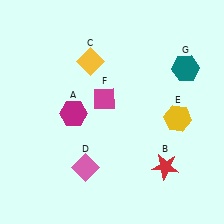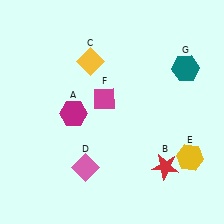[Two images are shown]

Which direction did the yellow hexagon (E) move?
The yellow hexagon (E) moved down.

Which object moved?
The yellow hexagon (E) moved down.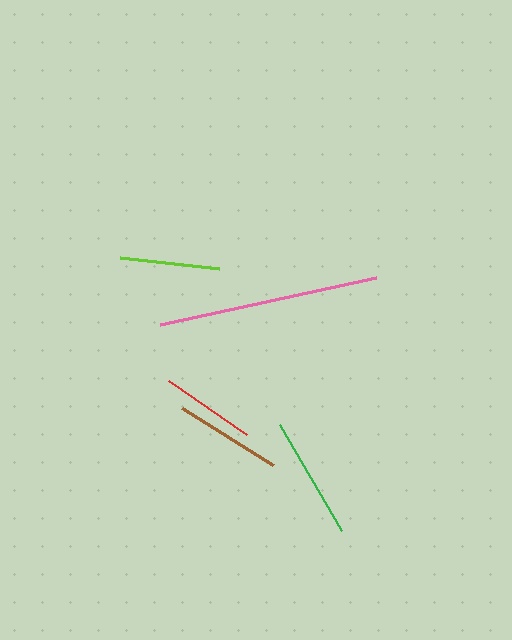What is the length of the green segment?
The green segment is approximately 123 pixels long.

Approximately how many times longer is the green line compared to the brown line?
The green line is approximately 1.2 times the length of the brown line.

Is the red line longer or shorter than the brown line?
The brown line is longer than the red line.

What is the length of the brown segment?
The brown segment is approximately 107 pixels long.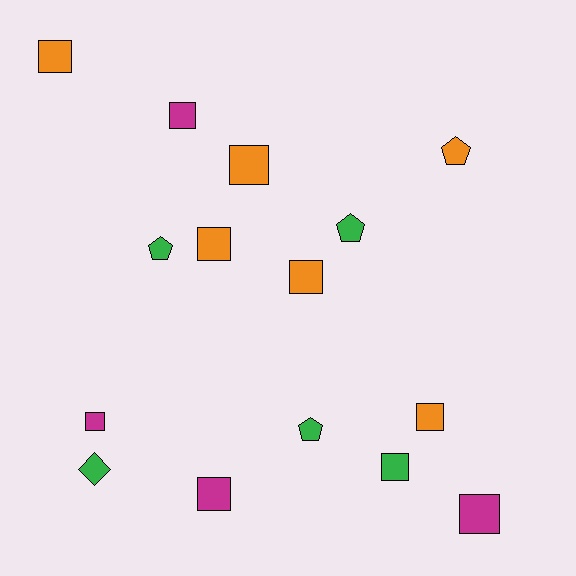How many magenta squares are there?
There are 4 magenta squares.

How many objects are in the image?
There are 15 objects.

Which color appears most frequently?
Orange, with 6 objects.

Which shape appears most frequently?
Square, with 10 objects.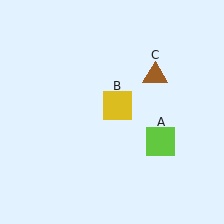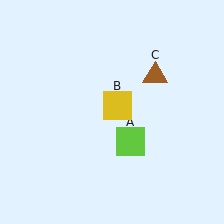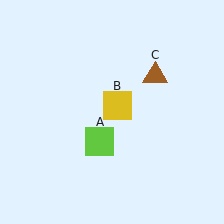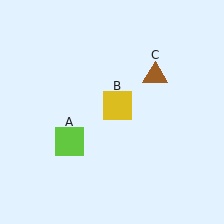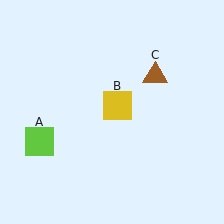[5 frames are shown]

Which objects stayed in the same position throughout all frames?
Yellow square (object B) and brown triangle (object C) remained stationary.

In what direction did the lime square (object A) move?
The lime square (object A) moved left.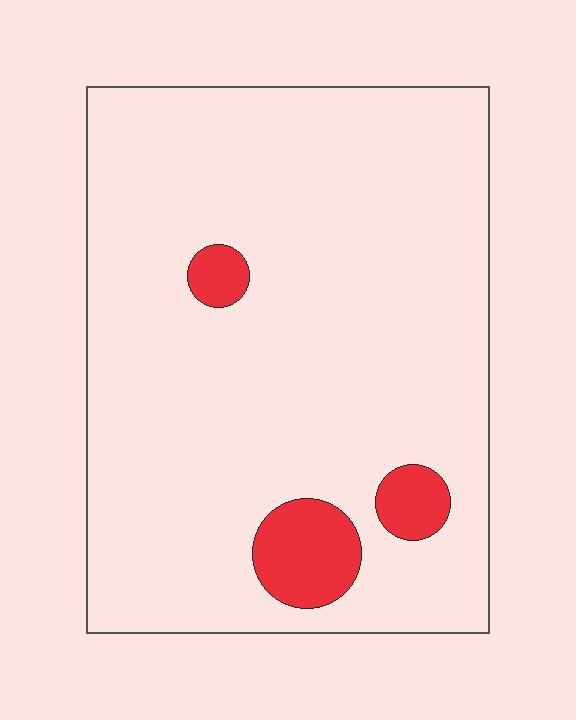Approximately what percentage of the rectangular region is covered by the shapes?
Approximately 10%.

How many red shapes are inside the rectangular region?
3.